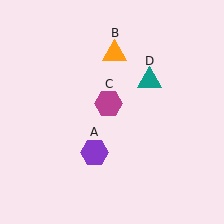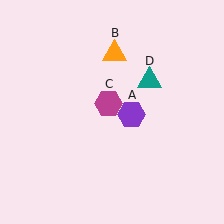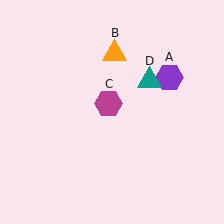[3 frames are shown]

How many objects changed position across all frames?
1 object changed position: purple hexagon (object A).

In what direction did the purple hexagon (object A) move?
The purple hexagon (object A) moved up and to the right.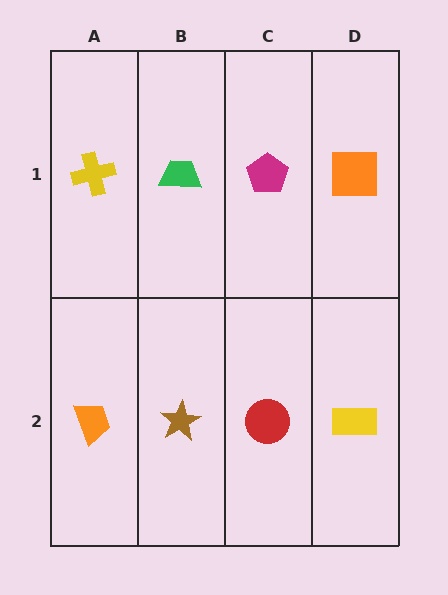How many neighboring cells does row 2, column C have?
3.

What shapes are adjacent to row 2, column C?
A magenta pentagon (row 1, column C), a brown star (row 2, column B), a yellow rectangle (row 2, column D).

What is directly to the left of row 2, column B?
An orange trapezoid.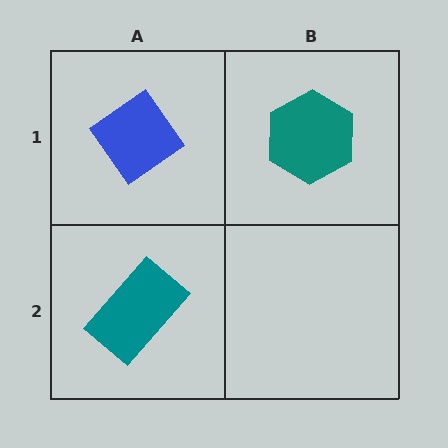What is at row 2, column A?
A teal rectangle.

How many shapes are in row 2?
1 shape.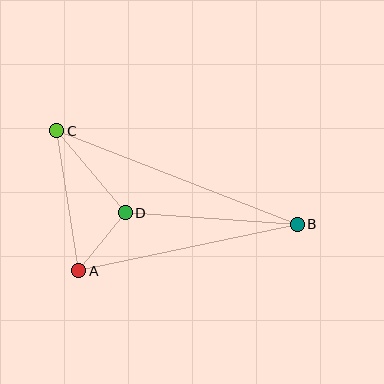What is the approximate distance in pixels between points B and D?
The distance between B and D is approximately 173 pixels.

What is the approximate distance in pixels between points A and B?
The distance between A and B is approximately 224 pixels.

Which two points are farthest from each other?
Points B and C are farthest from each other.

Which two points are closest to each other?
Points A and D are closest to each other.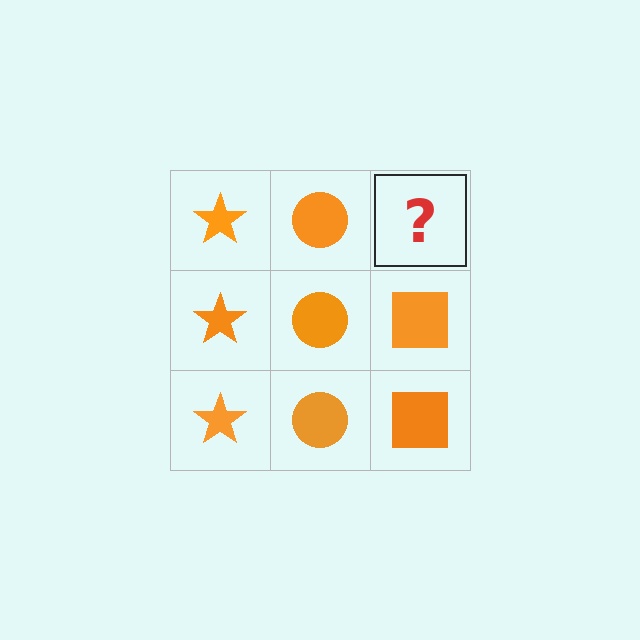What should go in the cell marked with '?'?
The missing cell should contain an orange square.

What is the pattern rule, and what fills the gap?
The rule is that each column has a consistent shape. The gap should be filled with an orange square.